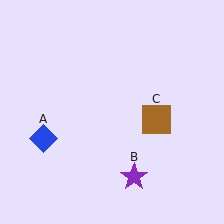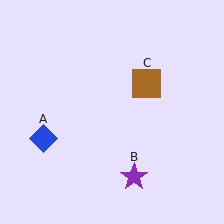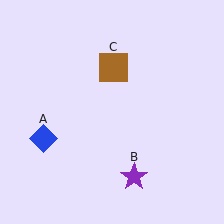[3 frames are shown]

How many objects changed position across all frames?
1 object changed position: brown square (object C).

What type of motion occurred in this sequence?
The brown square (object C) rotated counterclockwise around the center of the scene.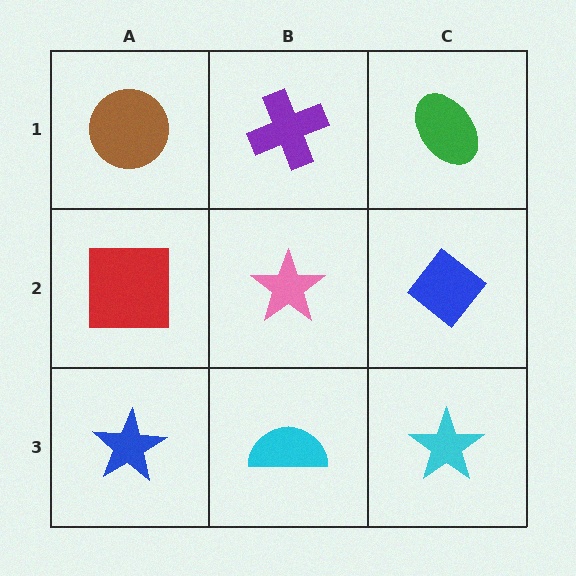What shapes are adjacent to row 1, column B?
A pink star (row 2, column B), a brown circle (row 1, column A), a green ellipse (row 1, column C).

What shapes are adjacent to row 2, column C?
A green ellipse (row 1, column C), a cyan star (row 3, column C), a pink star (row 2, column B).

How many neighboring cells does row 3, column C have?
2.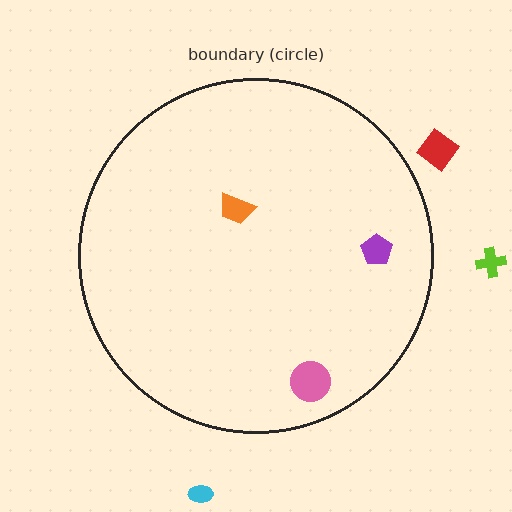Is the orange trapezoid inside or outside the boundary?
Inside.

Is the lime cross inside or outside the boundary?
Outside.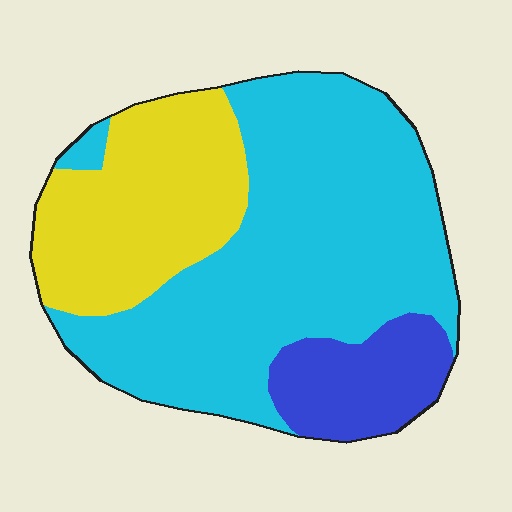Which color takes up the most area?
Cyan, at roughly 60%.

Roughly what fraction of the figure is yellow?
Yellow covers roughly 25% of the figure.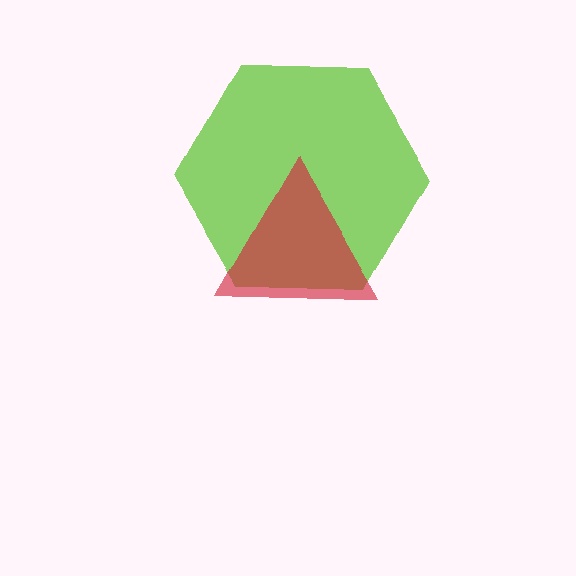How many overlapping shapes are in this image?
There are 2 overlapping shapes in the image.